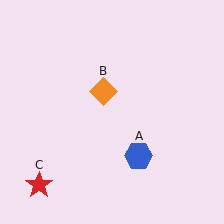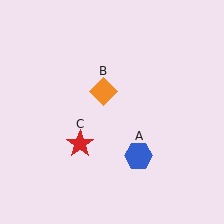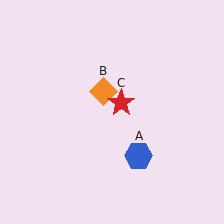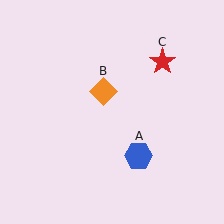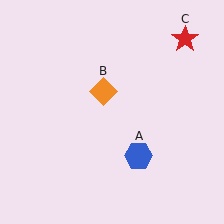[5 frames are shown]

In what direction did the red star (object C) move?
The red star (object C) moved up and to the right.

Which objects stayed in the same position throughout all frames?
Blue hexagon (object A) and orange diamond (object B) remained stationary.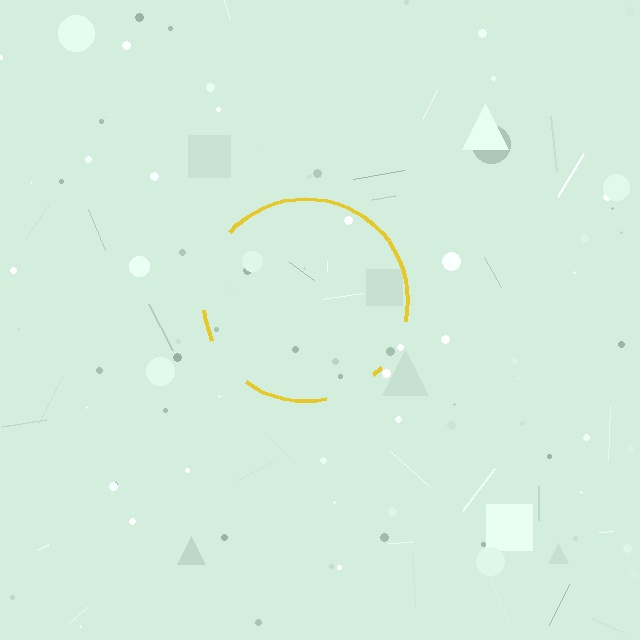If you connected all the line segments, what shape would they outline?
They would outline a circle.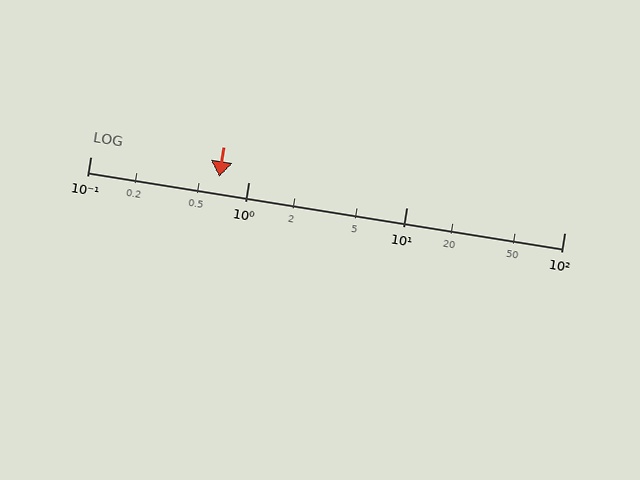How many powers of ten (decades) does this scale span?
The scale spans 3 decades, from 0.1 to 100.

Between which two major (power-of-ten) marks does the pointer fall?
The pointer is between 0.1 and 1.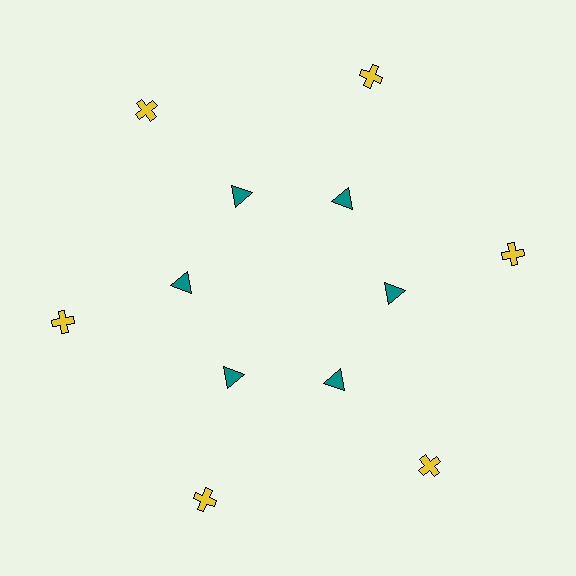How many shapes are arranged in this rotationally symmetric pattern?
There are 12 shapes, arranged in 6 groups of 2.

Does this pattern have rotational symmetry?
Yes, this pattern has 6-fold rotational symmetry. It looks the same after rotating 60 degrees around the center.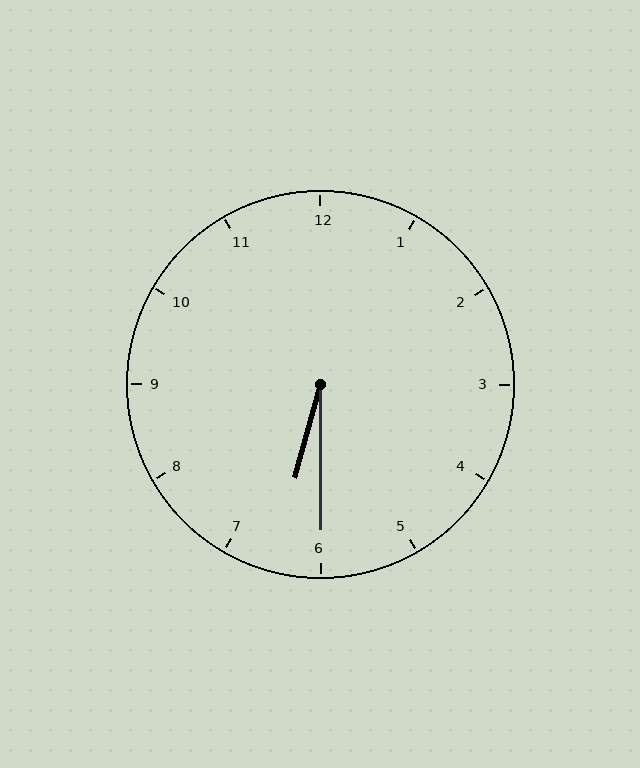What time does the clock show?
6:30.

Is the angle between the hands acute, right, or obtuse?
It is acute.